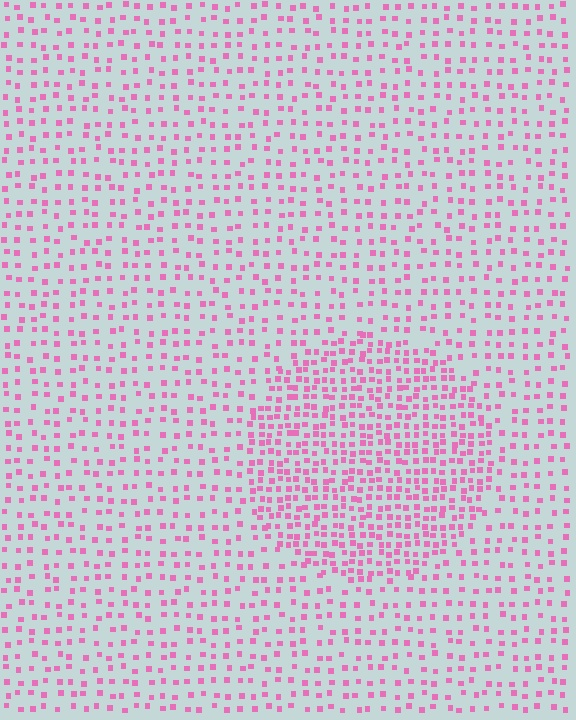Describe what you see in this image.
The image contains small pink elements arranged at two different densities. A circle-shaped region is visible where the elements are more densely packed than the surrounding area.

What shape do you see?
I see a circle.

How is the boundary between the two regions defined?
The boundary is defined by a change in element density (approximately 2.0x ratio). All elements are the same color, size, and shape.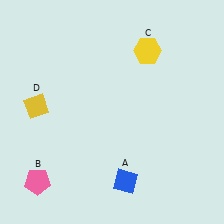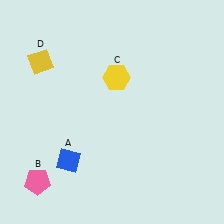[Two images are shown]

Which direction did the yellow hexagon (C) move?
The yellow hexagon (C) moved left.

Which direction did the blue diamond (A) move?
The blue diamond (A) moved left.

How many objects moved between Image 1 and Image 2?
3 objects moved between the two images.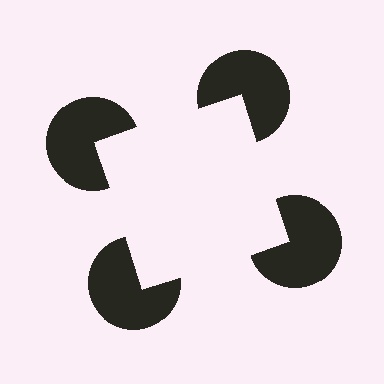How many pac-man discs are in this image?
There are 4 — one at each vertex of the illusory square.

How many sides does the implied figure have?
4 sides.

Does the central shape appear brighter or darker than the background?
It typically appears slightly brighter than the background, even though no actual brightness change is drawn.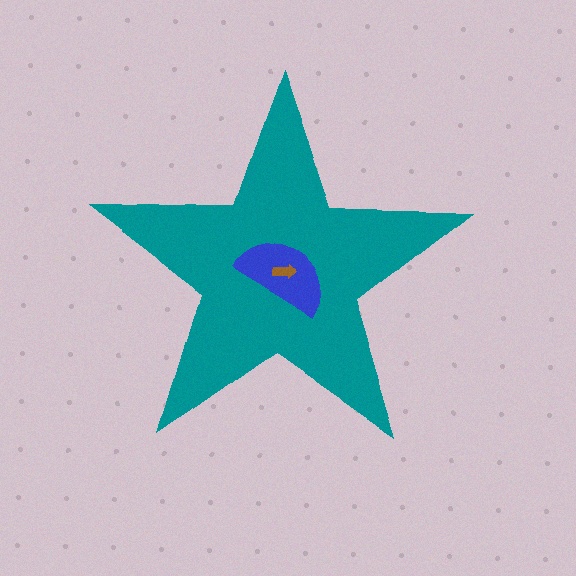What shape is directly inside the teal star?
The blue semicircle.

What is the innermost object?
The brown arrow.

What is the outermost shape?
The teal star.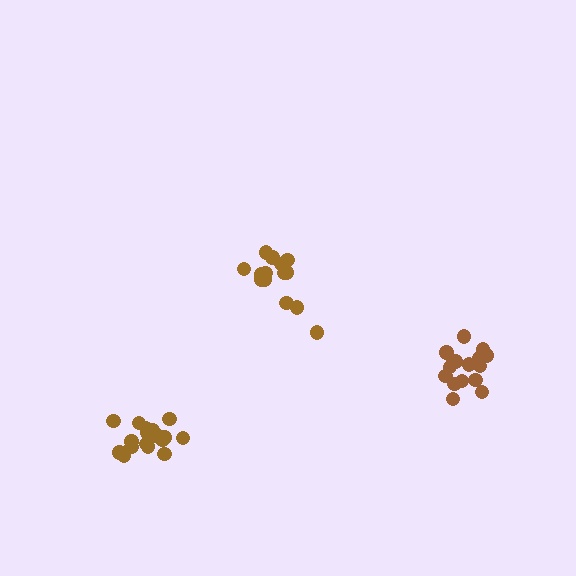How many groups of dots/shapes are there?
There are 3 groups.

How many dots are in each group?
Group 1: 17 dots, Group 2: 16 dots, Group 3: 17 dots (50 total).